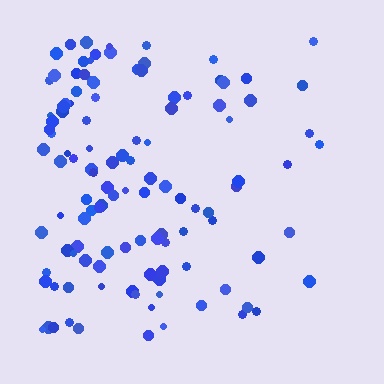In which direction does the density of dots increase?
From right to left, with the left side densest.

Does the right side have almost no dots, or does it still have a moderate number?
Still a moderate number, just noticeably fewer than the left.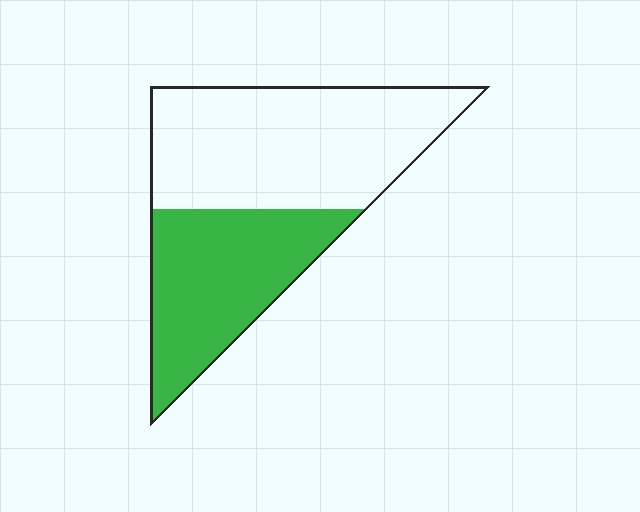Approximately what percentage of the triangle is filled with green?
Approximately 40%.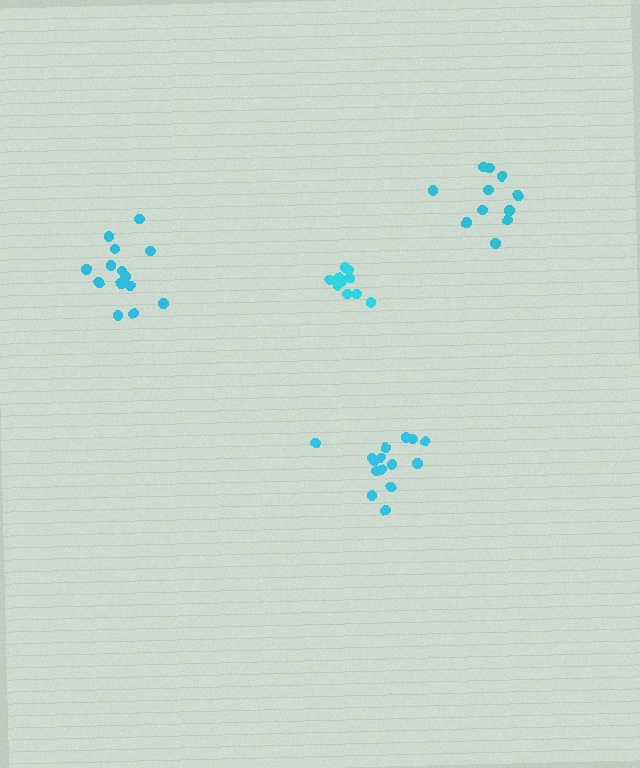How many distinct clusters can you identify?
There are 4 distinct clusters.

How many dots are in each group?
Group 1: 15 dots, Group 2: 11 dots, Group 3: 10 dots, Group 4: 15 dots (51 total).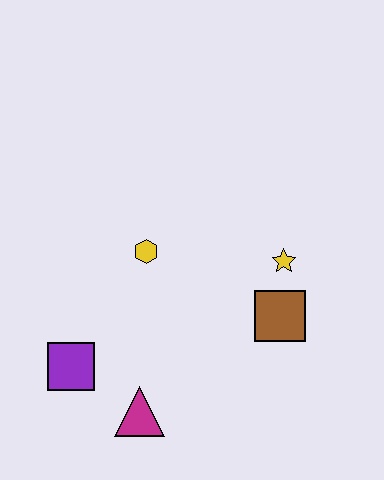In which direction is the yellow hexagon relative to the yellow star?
The yellow hexagon is to the left of the yellow star.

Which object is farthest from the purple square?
The yellow star is farthest from the purple square.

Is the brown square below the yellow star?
Yes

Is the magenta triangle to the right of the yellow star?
No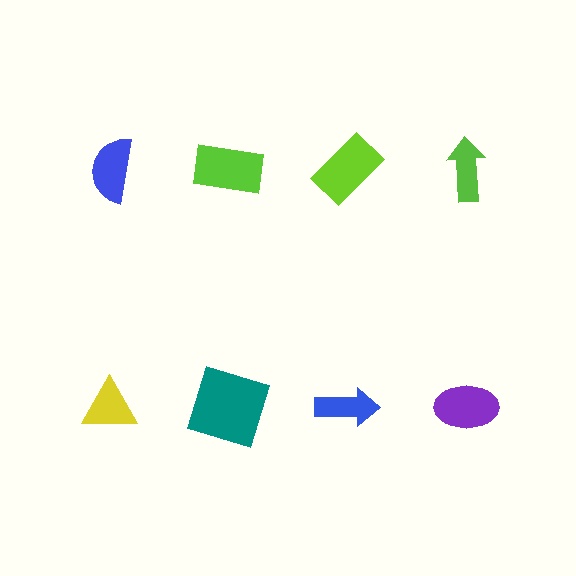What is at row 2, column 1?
A yellow triangle.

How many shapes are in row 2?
4 shapes.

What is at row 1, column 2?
A lime rectangle.